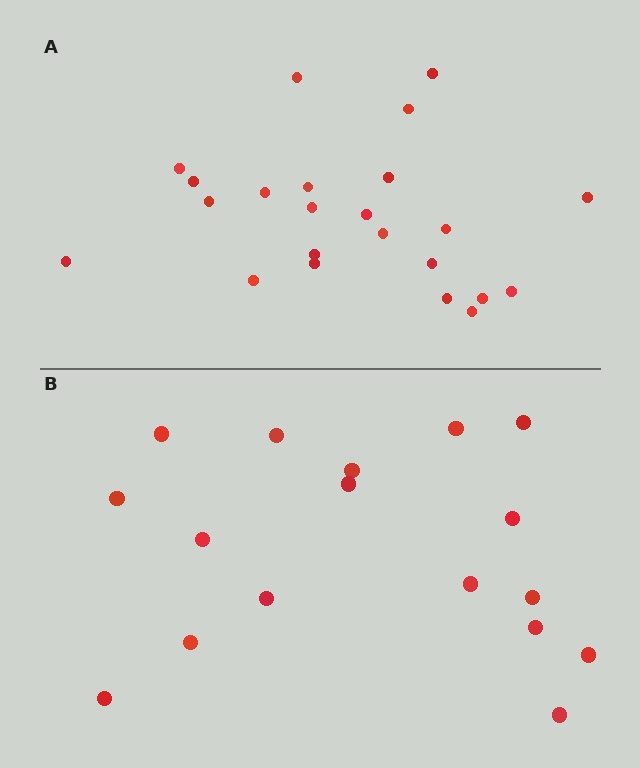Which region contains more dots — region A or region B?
Region A (the top region) has more dots.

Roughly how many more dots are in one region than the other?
Region A has about 6 more dots than region B.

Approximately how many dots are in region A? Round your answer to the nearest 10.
About 20 dots. (The exact count is 23, which rounds to 20.)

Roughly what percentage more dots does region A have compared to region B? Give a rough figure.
About 35% more.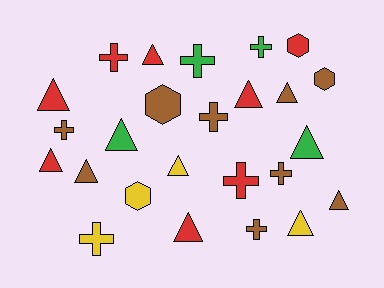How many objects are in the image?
There are 25 objects.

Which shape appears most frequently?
Triangle, with 12 objects.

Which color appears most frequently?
Brown, with 9 objects.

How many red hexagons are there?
There is 1 red hexagon.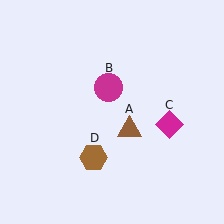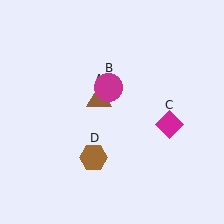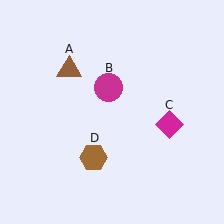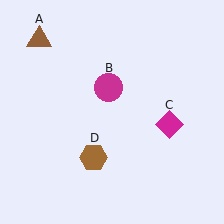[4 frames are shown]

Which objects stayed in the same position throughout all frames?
Magenta circle (object B) and magenta diamond (object C) and brown hexagon (object D) remained stationary.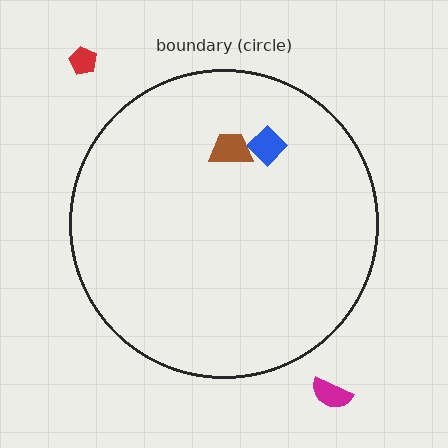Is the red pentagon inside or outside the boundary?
Outside.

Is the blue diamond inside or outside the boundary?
Inside.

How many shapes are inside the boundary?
2 inside, 2 outside.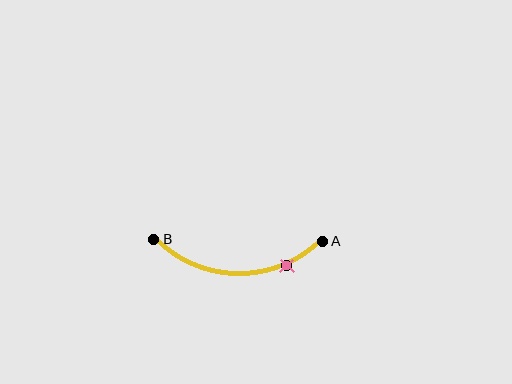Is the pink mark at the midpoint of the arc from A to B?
No. The pink mark lies on the arc but is closer to endpoint A. The arc midpoint would be at the point on the curve equidistant along the arc from both A and B.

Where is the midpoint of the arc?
The arc midpoint is the point on the curve farthest from the straight line joining A and B. It sits below that line.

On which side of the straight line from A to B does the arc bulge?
The arc bulges below the straight line connecting A and B.